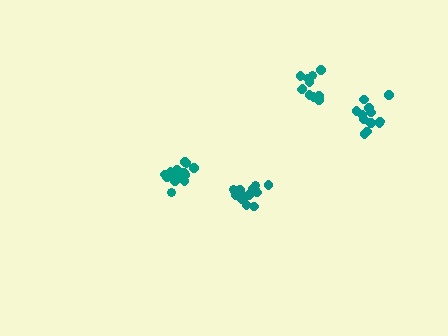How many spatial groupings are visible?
There are 4 spatial groupings.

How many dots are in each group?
Group 1: 15 dots, Group 2: 12 dots, Group 3: 14 dots, Group 4: 12 dots (53 total).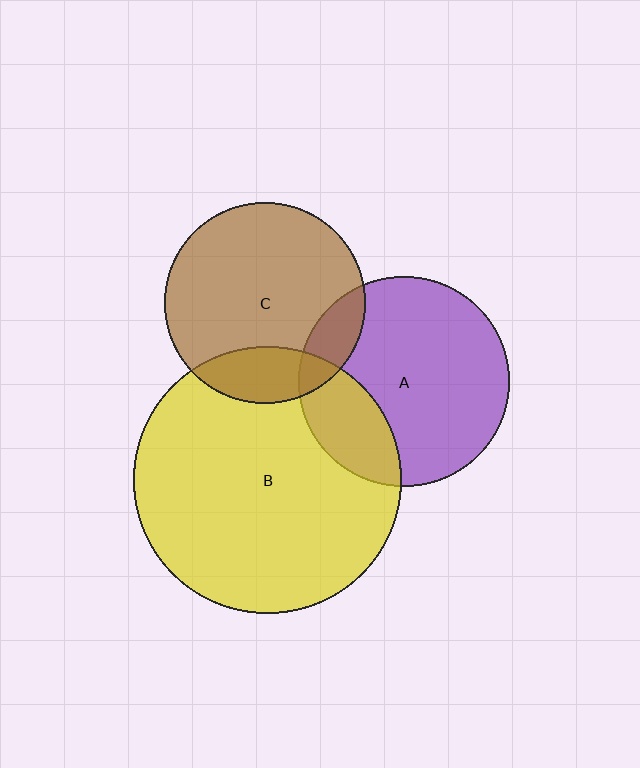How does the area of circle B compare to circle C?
Approximately 1.8 times.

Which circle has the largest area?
Circle B (yellow).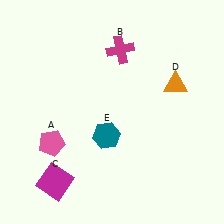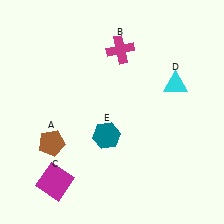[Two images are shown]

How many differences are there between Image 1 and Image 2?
There are 2 differences between the two images.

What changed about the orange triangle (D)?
In Image 1, D is orange. In Image 2, it changed to cyan.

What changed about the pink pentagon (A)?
In Image 1, A is pink. In Image 2, it changed to brown.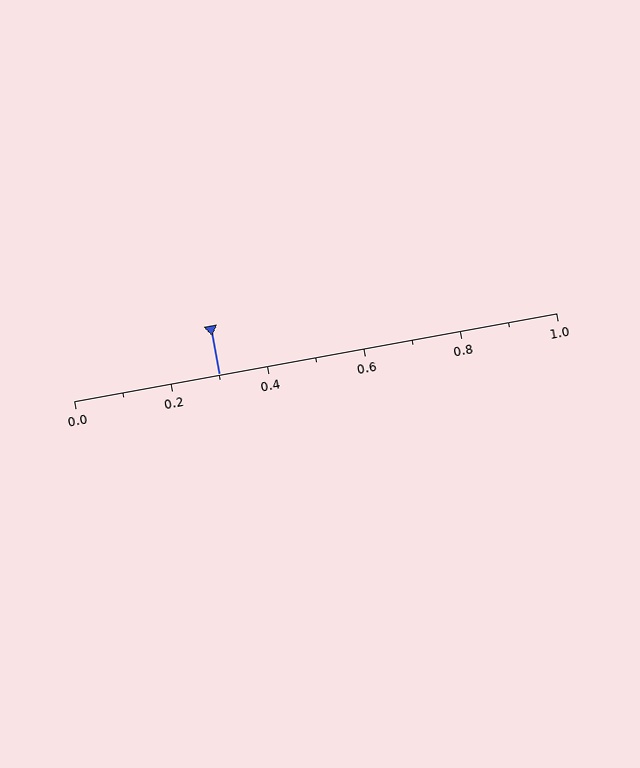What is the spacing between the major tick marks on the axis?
The major ticks are spaced 0.2 apart.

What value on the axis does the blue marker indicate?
The marker indicates approximately 0.3.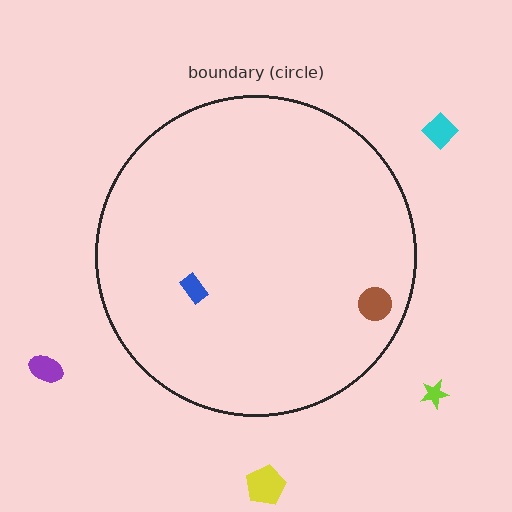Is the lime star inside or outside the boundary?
Outside.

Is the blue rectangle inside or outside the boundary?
Inside.